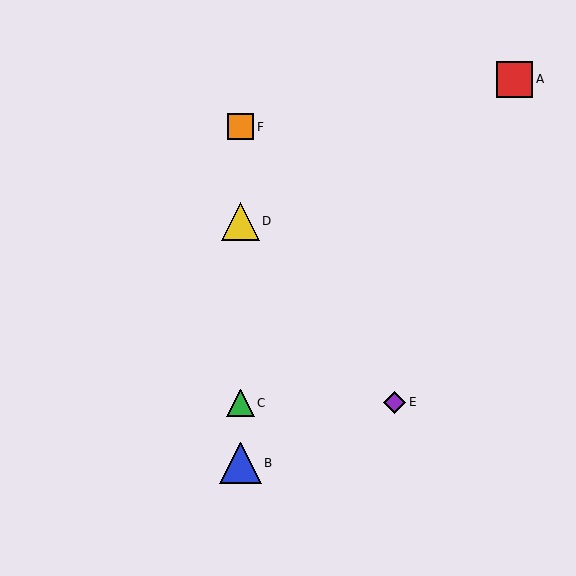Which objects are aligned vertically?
Objects B, C, D, F are aligned vertically.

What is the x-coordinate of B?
Object B is at x≈240.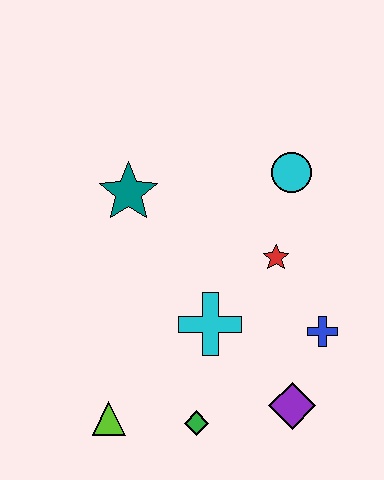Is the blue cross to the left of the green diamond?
No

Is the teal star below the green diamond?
No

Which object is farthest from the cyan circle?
The lime triangle is farthest from the cyan circle.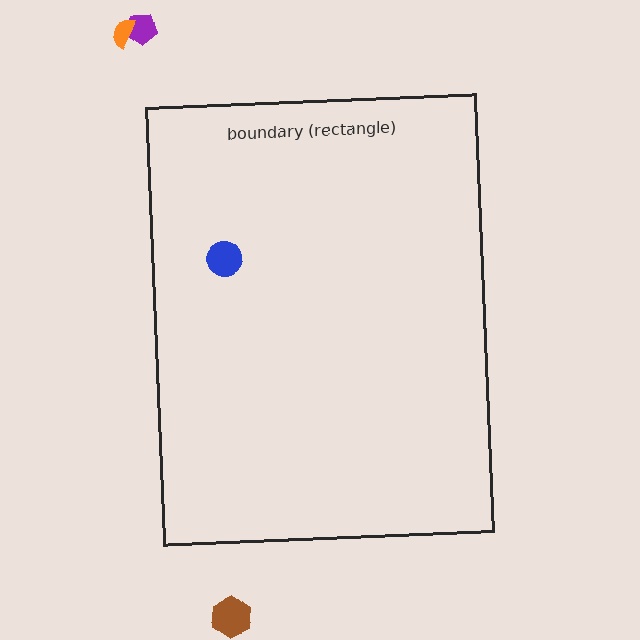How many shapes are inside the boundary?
1 inside, 3 outside.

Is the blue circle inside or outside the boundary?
Inside.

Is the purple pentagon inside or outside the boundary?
Outside.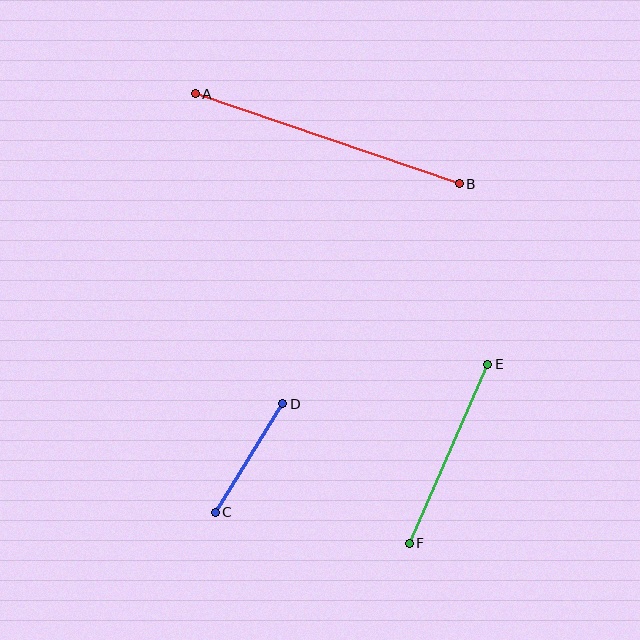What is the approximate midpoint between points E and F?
The midpoint is at approximately (448, 454) pixels.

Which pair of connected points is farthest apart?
Points A and B are farthest apart.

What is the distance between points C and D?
The distance is approximately 128 pixels.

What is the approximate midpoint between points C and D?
The midpoint is at approximately (249, 458) pixels.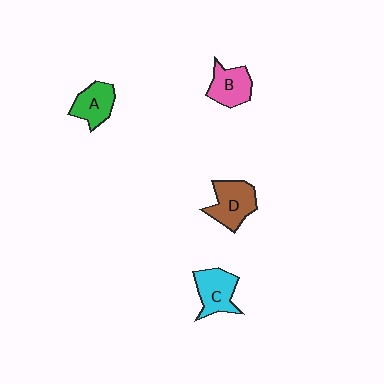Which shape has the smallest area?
Shape A (green).